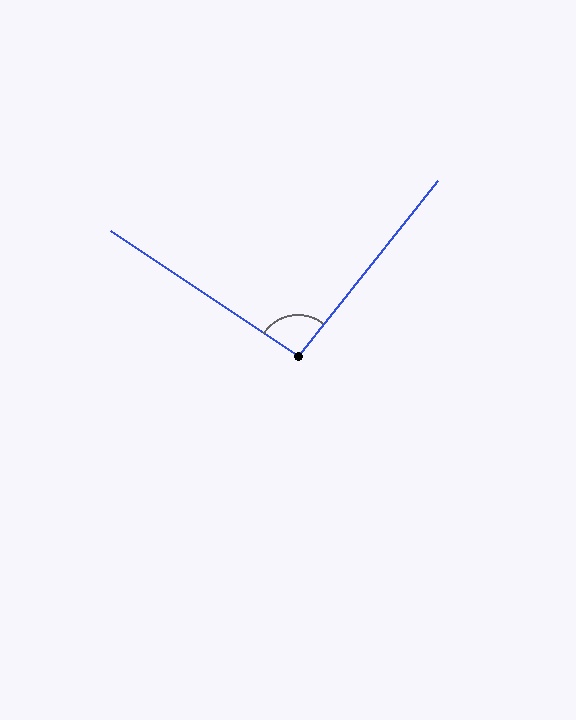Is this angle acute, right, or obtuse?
It is obtuse.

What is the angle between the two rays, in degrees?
Approximately 95 degrees.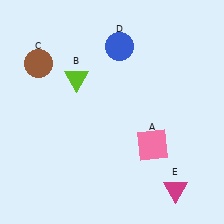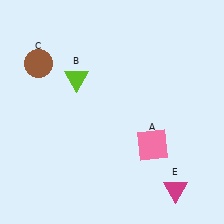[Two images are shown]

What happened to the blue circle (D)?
The blue circle (D) was removed in Image 2. It was in the top-right area of Image 1.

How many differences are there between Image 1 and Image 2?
There is 1 difference between the two images.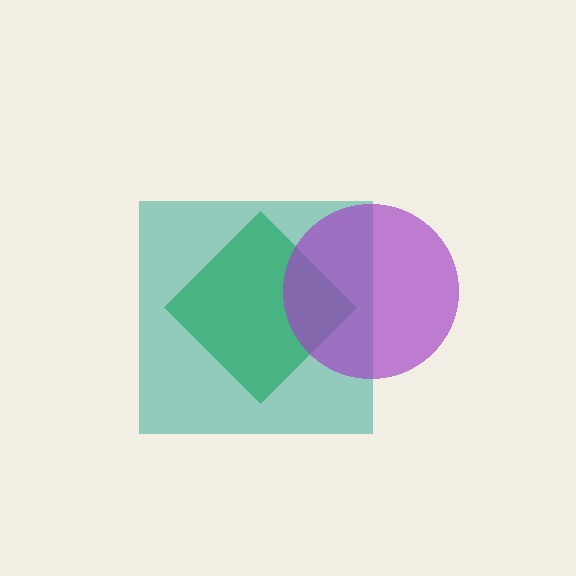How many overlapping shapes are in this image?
There are 3 overlapping shapes in the image.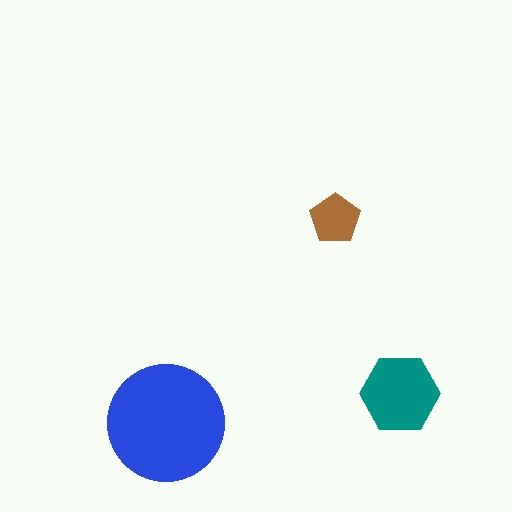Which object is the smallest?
The brown pentagon.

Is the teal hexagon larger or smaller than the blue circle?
Smaller.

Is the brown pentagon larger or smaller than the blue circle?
Smaller.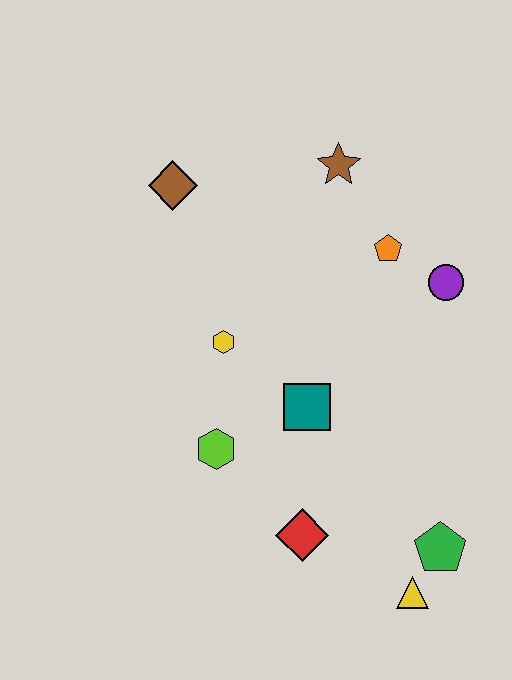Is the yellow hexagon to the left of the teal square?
Yes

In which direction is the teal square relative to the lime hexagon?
The teal square is to the right of the lime hexagon.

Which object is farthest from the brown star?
The yellow triangle is farthest from the brown star.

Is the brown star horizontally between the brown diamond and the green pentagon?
Yes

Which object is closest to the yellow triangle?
The green pentagon is closest to the yellow triangle.